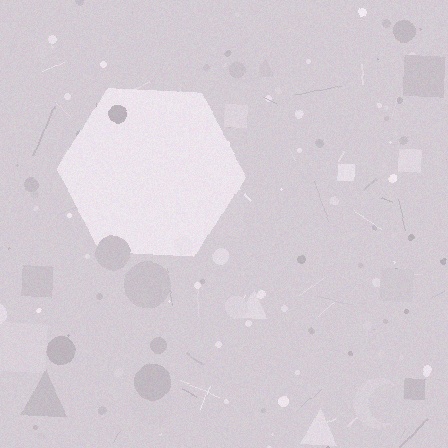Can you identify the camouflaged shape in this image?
The camouflaged shape is a hexagon.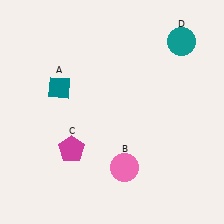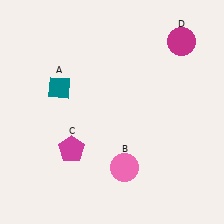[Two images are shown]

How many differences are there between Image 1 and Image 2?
There is 1 difference between the two images.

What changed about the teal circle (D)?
In Image 1, D is teal. In Image 2, it changed to magenta.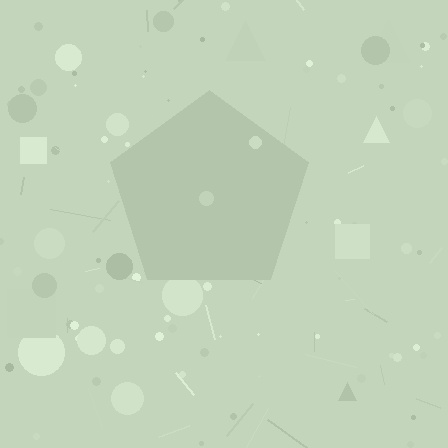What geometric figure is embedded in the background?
A pentagon is embedded in the background.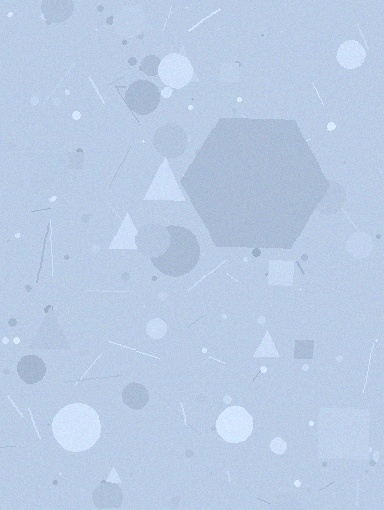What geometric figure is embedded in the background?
A hexagon is embedded in the background.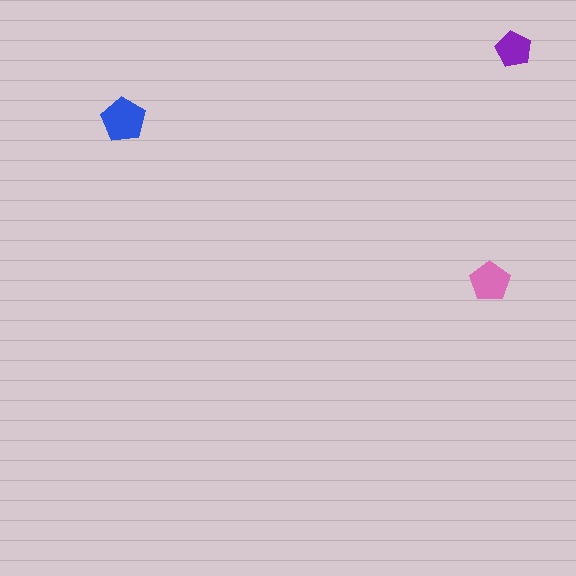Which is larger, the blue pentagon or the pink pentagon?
The blue one.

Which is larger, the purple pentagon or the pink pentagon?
The pink one.